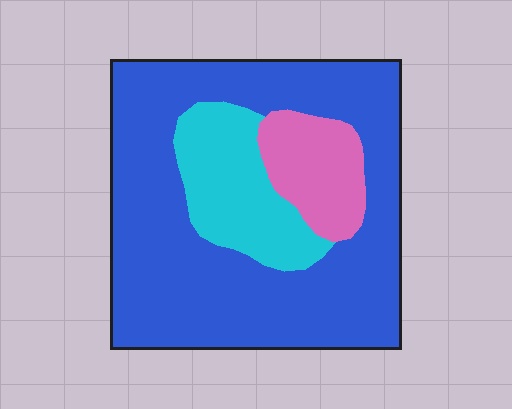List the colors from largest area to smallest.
From largest to smallest: blue, cyan, pink.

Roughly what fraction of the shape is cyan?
Cyan covers 18% of the shape.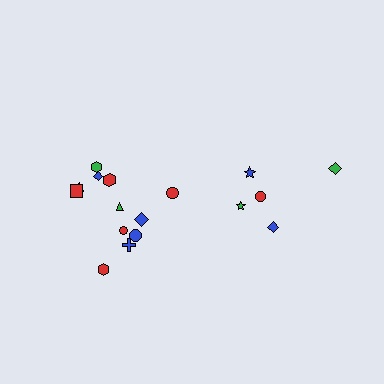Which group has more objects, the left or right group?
The left group.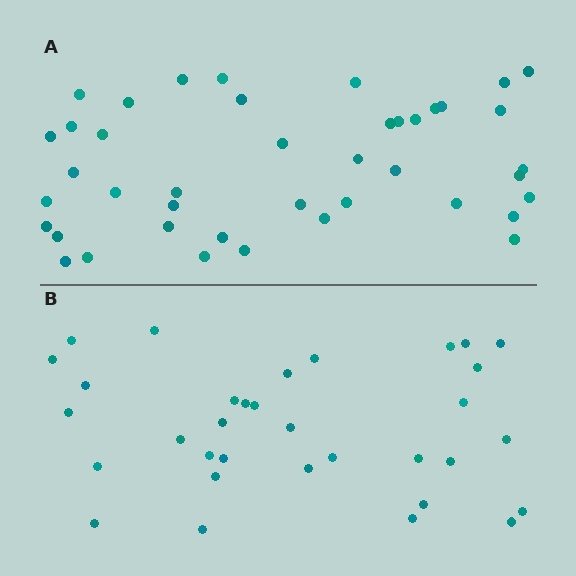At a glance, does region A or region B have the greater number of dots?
Region A (the top region) has more dots.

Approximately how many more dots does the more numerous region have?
Region A has roughly 8 or so more dots than region B.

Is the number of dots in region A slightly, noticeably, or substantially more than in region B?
Region A has noticeably more, but not dramatically so. The ratio is roughly 1.3 to 1.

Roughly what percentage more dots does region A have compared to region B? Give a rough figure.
About 25% more.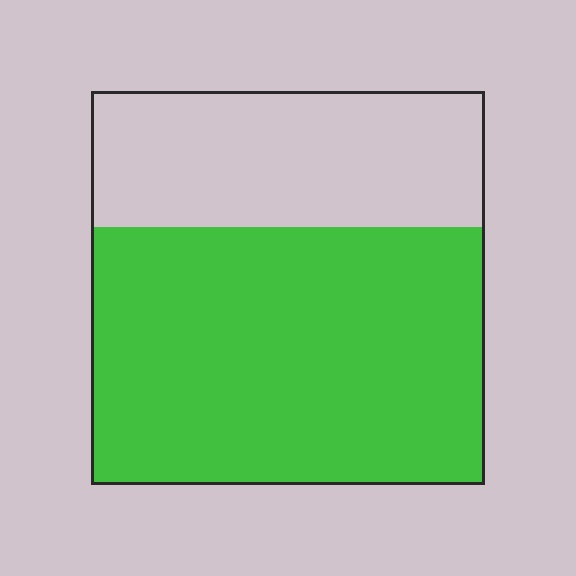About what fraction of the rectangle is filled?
About two thirds (2/3).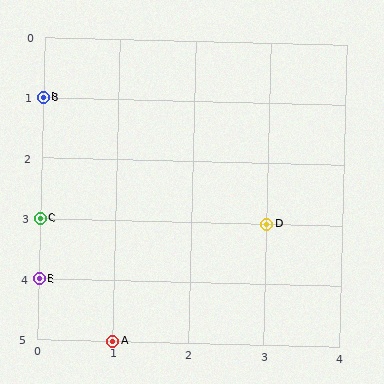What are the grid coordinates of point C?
Point C is at grid coordinates (0, 3).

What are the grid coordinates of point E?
Point E is at grid coordinates (0, 4).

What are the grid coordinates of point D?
Point D is at grid coordinates (3, 3).